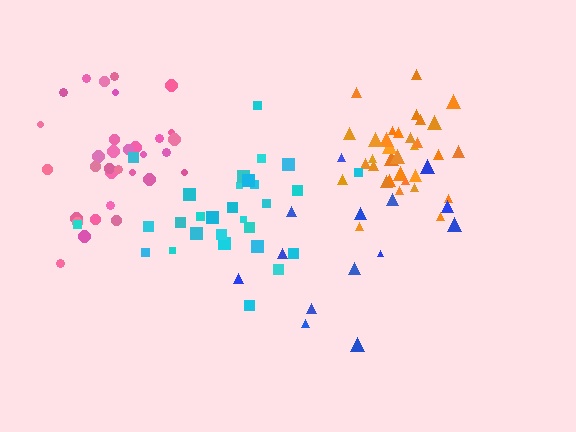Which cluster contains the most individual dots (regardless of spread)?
Orange (34).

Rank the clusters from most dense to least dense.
orange, pink, cyan, blue.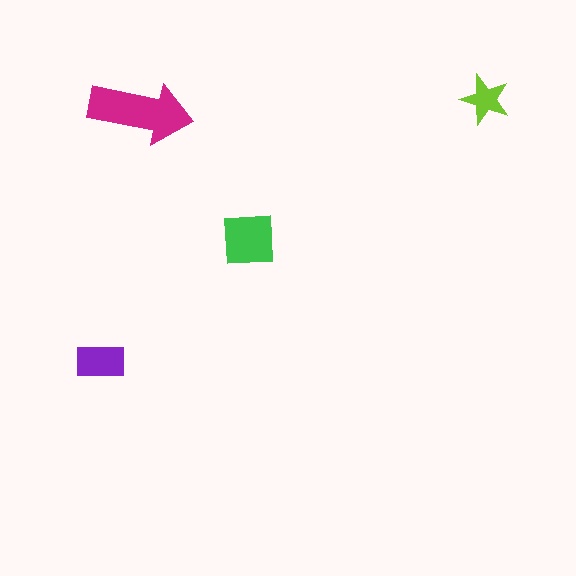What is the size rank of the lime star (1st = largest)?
4th.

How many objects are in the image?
There are 4 objects in the image.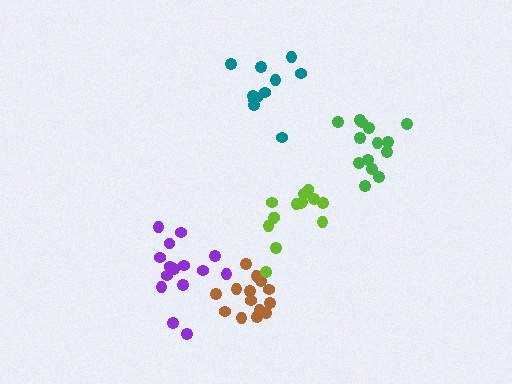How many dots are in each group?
Group 1: 11 dots, Group 2: 14 dots, Group 3: 14 dots, Group 4: 15 dots, Group 5: 15 dots (69 total).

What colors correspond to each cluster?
The clusters are colored: teal, brown, green, purple, lime.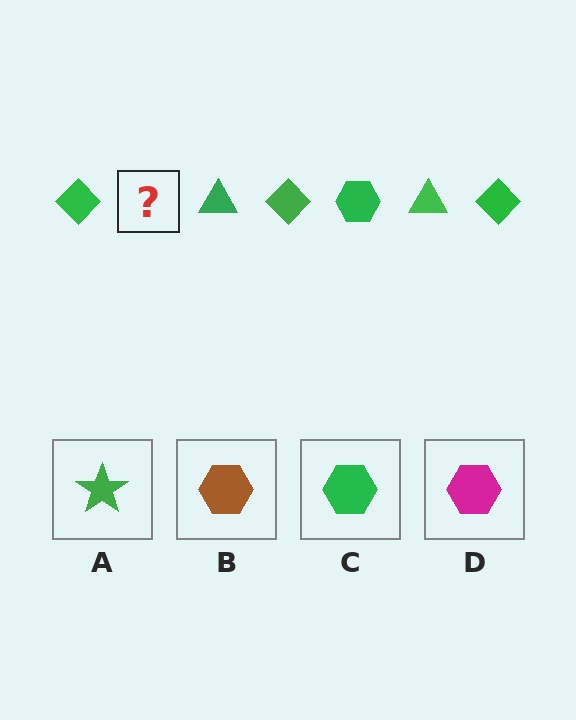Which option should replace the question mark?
Option C.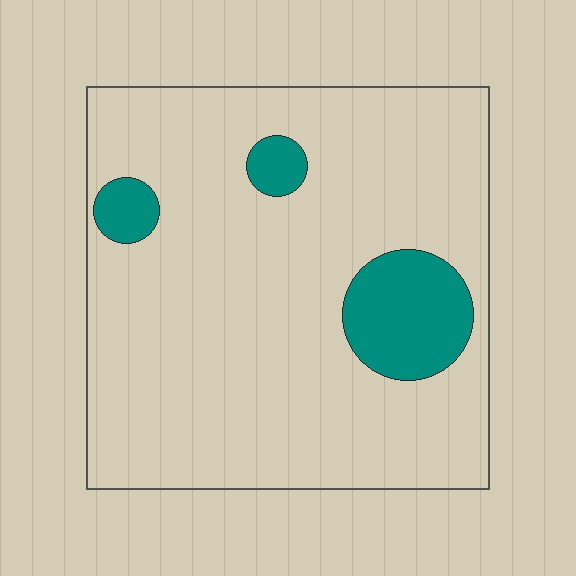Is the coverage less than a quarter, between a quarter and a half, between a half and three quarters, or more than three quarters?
Less than a quarter.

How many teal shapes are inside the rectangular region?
3.